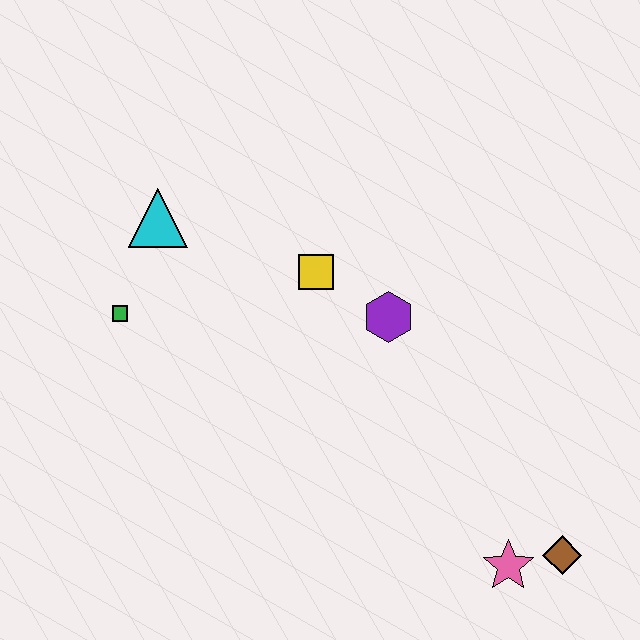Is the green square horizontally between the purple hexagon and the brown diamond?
No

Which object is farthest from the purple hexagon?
The brown diamond is farthest from the purple hexagon.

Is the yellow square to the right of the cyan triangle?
Yes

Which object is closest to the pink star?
The brown diamond is closest to the pink star.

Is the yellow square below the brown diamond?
No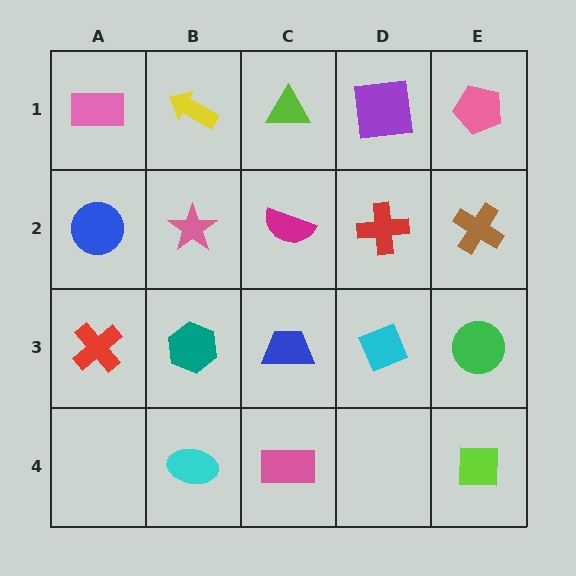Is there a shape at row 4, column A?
No, that cell is empty.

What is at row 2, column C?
A magenta semicircle.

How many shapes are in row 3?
5 shapes.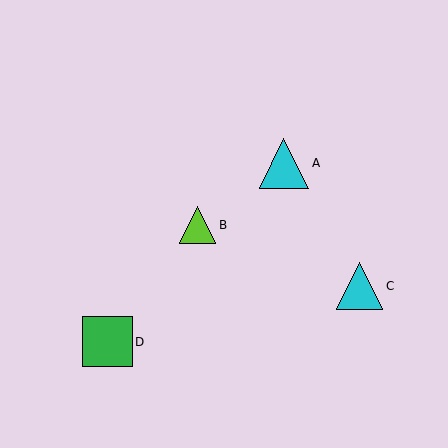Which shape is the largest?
The green square (labeled D) is the largest.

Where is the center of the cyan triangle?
The center of the cyan triangle is at (359, 286).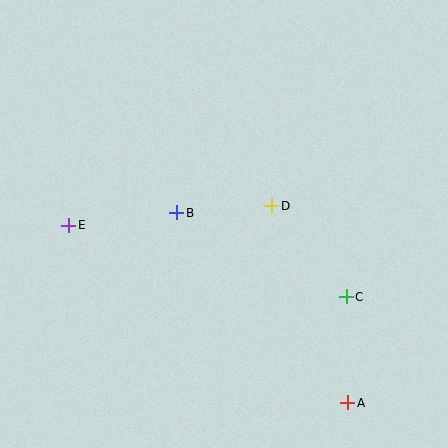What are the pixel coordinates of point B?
Point B is at (177, 213).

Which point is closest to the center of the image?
Point B at (177, 213) is closest to the center.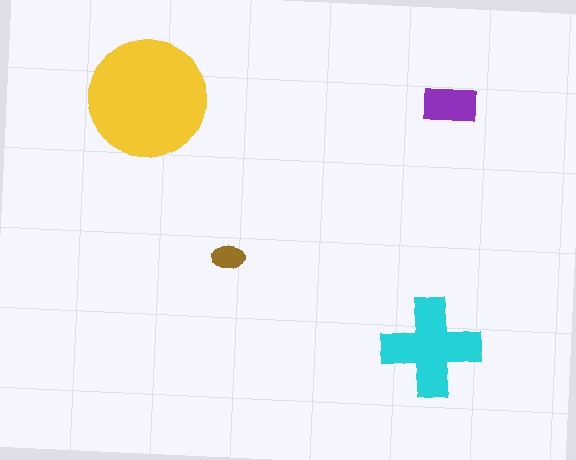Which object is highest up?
The purple rectangle is topmost.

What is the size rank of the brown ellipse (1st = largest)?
4th.